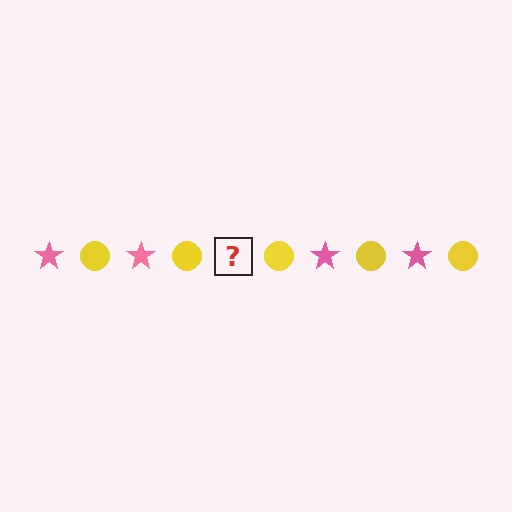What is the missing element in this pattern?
The missing element is a pink star.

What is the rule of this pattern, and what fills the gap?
The rule is that the pattern alternates between pink star and yellow circle. The gap should be filled with a pink star.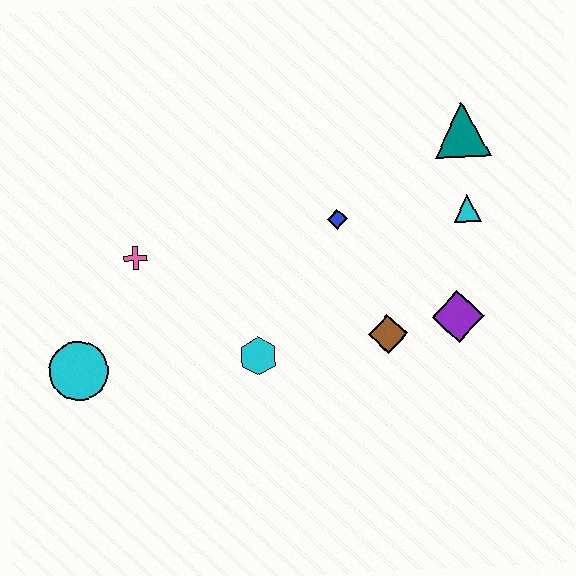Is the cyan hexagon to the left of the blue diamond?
Yes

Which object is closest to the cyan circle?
The pink cross is closest to the cyan circle.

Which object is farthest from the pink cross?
The teal triangle is farthest from the pink cross.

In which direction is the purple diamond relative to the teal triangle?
The purple diamond is below the teal triangle.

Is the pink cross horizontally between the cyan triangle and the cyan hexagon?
No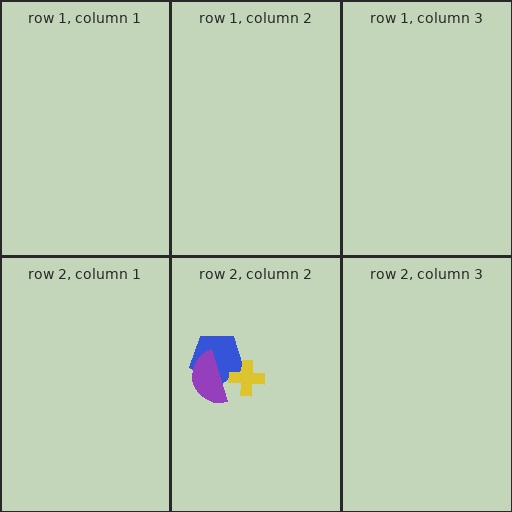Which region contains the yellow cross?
The row 2, column 2 region.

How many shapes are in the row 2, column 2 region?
3.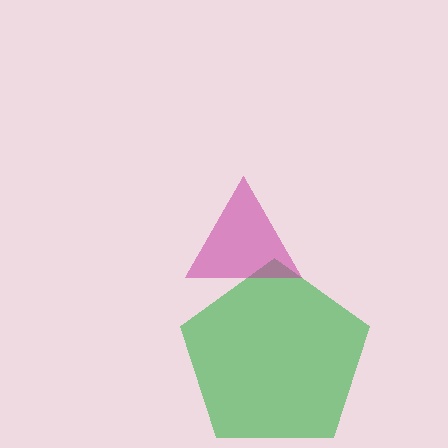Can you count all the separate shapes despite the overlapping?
Yes, there are 2 separate shapes.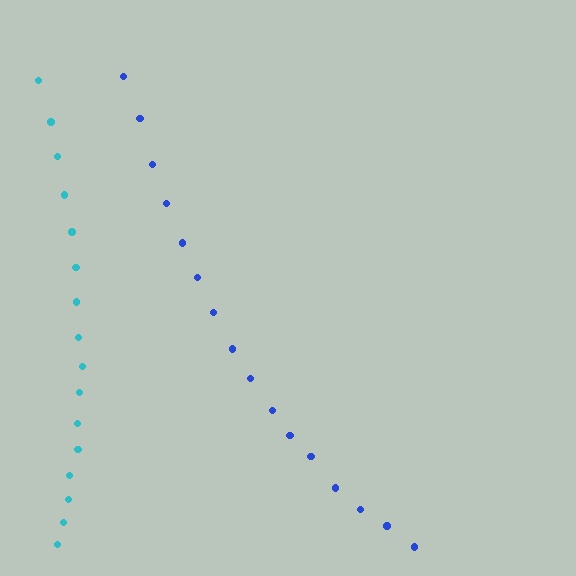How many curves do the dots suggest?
There are 2 distinct paths.